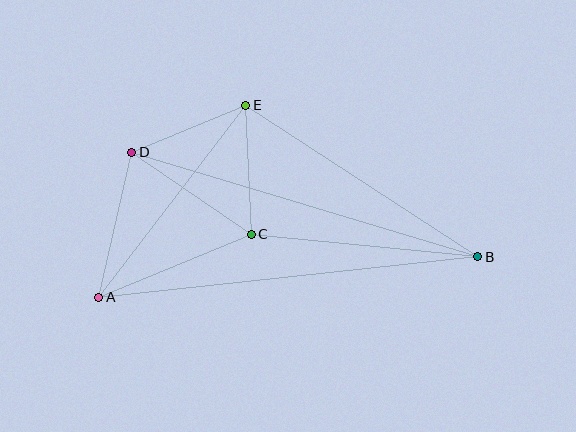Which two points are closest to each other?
Points D and E are closest to each other.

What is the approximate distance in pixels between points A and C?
The distance between A and C is approximately 165 pixels.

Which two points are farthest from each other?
Points A and B are farthest from each other.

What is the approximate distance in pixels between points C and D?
The distance between C and D is approximately 145 pixels.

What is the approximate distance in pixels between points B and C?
The distance between B and C is approximately 227 pixels.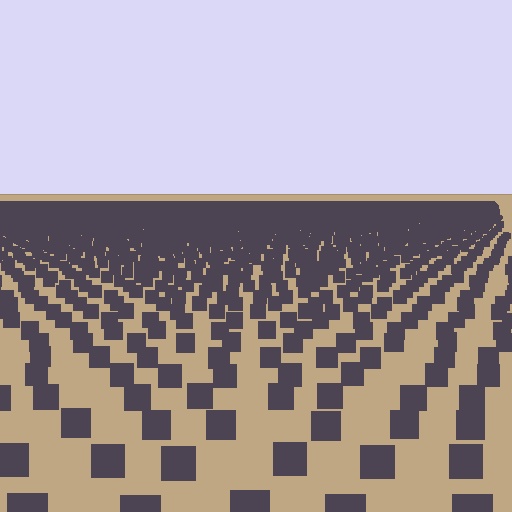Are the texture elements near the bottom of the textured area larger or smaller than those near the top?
Larger. Near the bottom, elements are closer to the viewer and appear at a bigger on-screen size.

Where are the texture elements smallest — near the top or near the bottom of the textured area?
Near the top.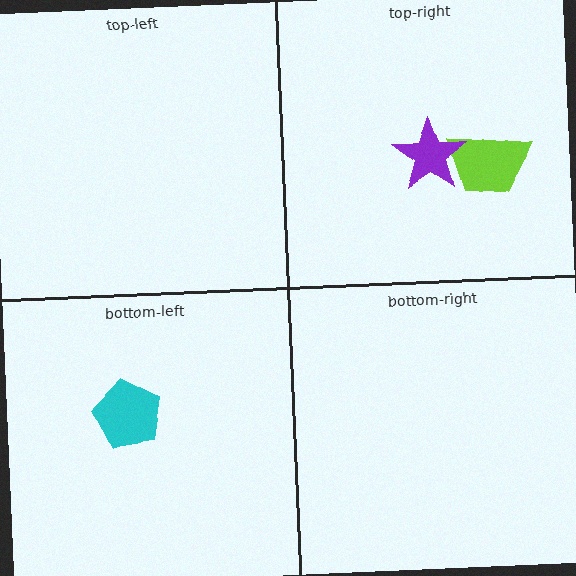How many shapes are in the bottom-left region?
1.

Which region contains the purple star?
The top-right region.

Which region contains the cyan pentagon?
The bottom-left region.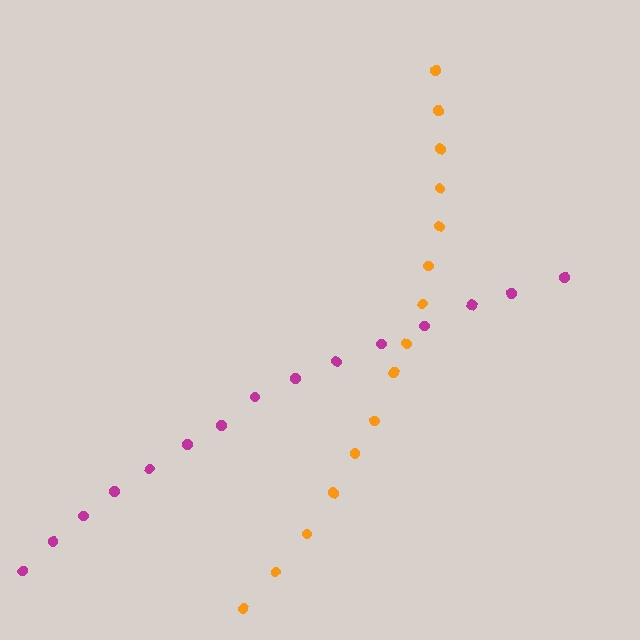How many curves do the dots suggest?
There are 2 distinct paths.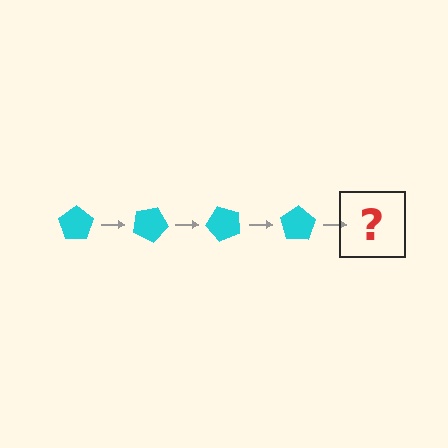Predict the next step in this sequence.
The next step is a cyan pentagon rotated 100 degrees.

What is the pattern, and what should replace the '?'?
The pattern is that the pentagon rotates 25 degrees each step. The '?' should be a cyan pentagon rotated 100 degrees.